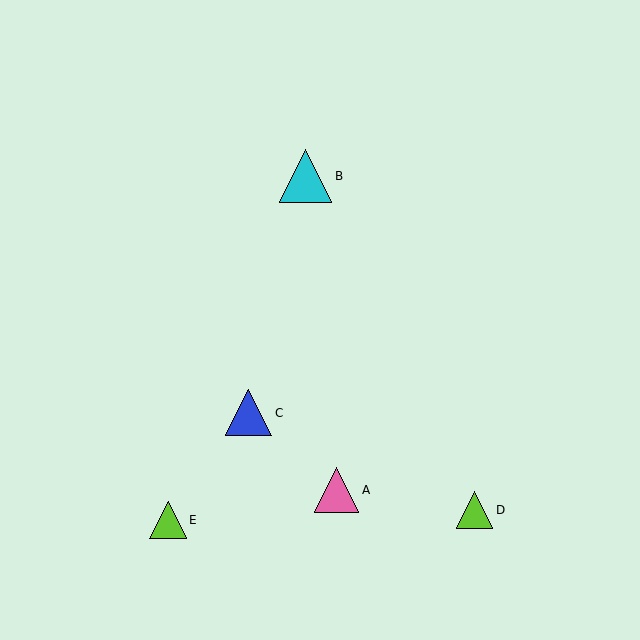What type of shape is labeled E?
Shape E is a lime triangle.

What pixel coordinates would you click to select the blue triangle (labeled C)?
Click at (248, 413) to select the blue triangle C.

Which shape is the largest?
The cyan triangle (labeled B) is the largest.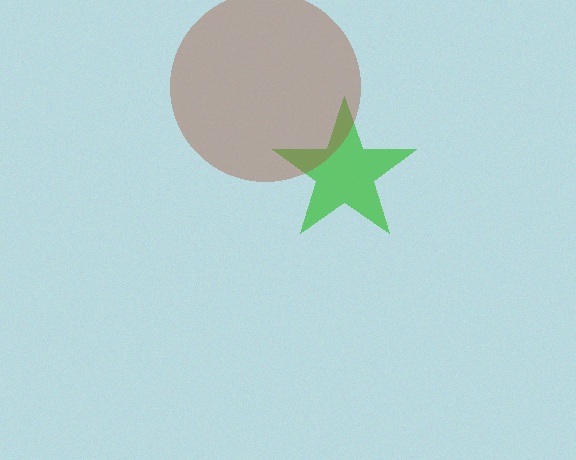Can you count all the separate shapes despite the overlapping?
Yes, there are 2 separate shapes.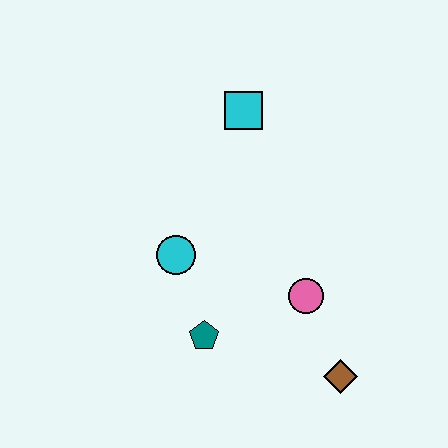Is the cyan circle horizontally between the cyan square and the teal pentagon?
No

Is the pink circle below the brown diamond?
No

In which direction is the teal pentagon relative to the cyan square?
The teal pentagon is below the cyan square.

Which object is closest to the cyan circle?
The teal pentagon is closest to the cyan circle.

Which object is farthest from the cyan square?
The brown diamond is farthest from the cyan square.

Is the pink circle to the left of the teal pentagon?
No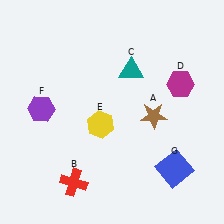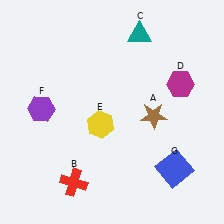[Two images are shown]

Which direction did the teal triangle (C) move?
The teal triangle (C) moved up.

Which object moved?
The teal triangle (C) moved up.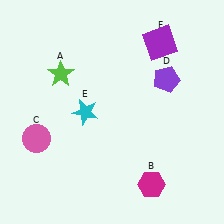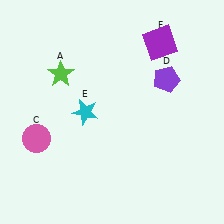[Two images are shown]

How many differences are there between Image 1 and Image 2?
There is 1 difference between the two images.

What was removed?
The magenta hexagon (B) was removed in Image 2.